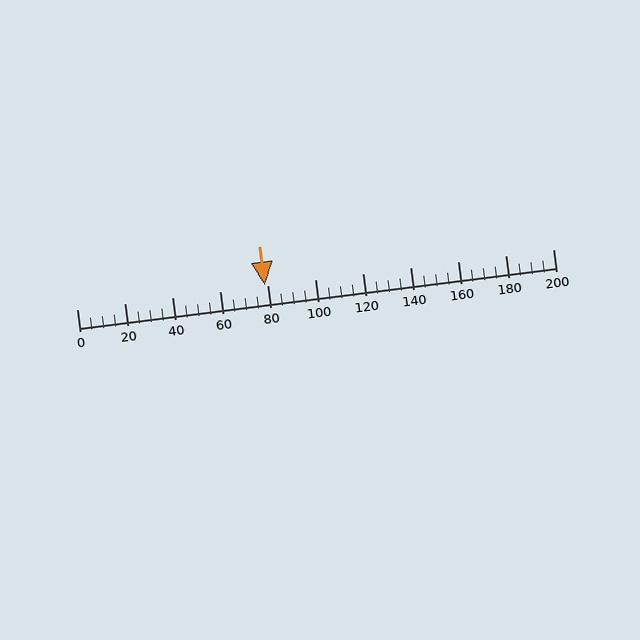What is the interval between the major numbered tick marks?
The major tick marks are spaced 20 units apart.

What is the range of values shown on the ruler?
The ruler shows values from 0 to 200.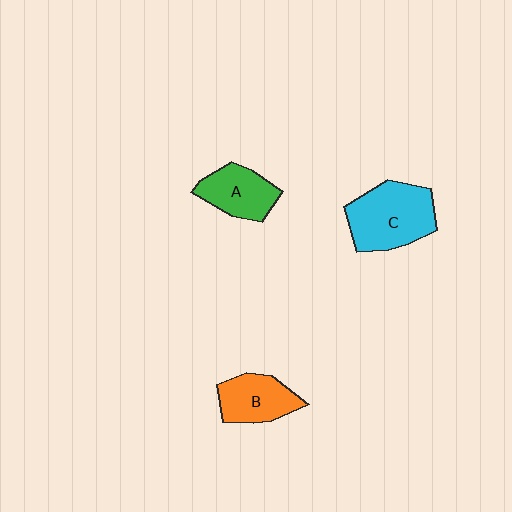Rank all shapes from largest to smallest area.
From largest to smallest: C (cyan), B (orange), A (green).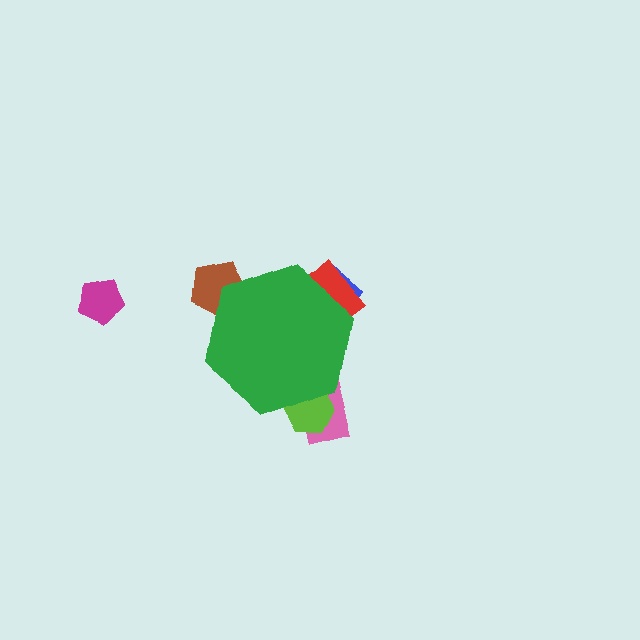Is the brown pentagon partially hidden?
Yes, the brown pentagon is partially hidden behind the green hexagon.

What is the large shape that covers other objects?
A green hexagon.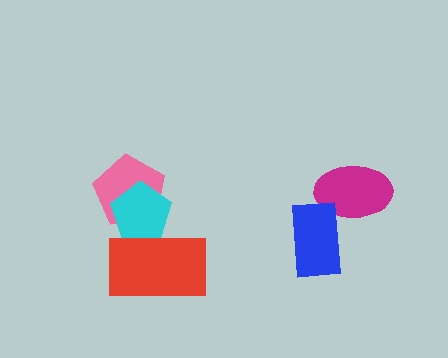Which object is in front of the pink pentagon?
The cyan pentagon is in front of the pink pentagon.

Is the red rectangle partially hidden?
No, no other shape covers it.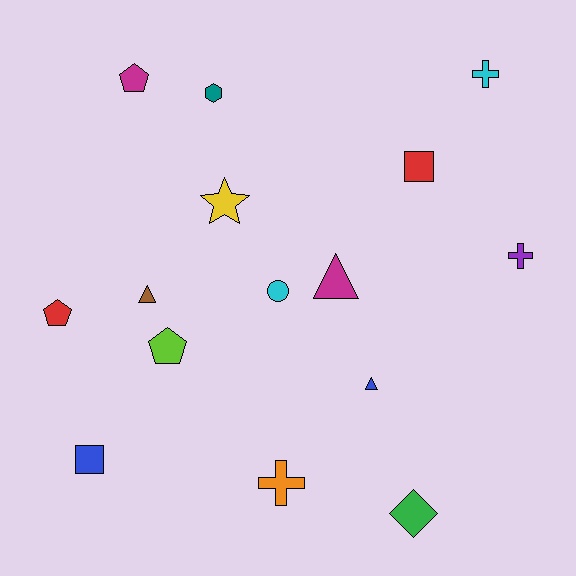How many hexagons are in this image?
There is 1 hexagon.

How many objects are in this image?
There are 15 objects.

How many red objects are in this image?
There are 2 red objects.